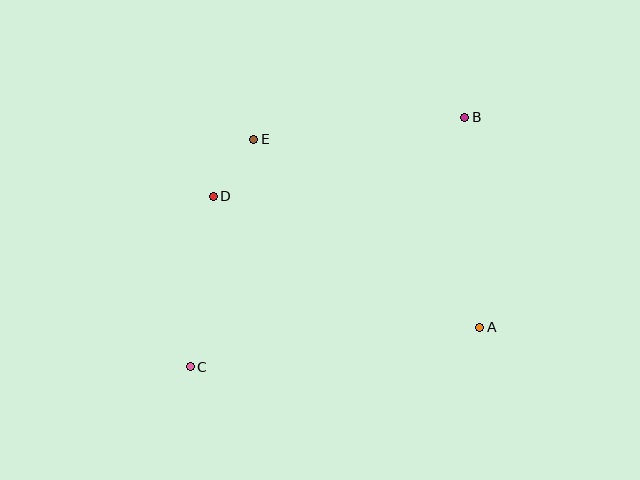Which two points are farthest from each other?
Points B and C are farthest from each other.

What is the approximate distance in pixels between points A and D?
The distance between A and D is approximately 297 pixels.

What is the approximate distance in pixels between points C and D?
The distance between C and D is approximately 172 pixels.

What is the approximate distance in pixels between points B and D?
The distance between B and D is approximately 264 pixels.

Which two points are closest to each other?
Points D and E are closest to each other.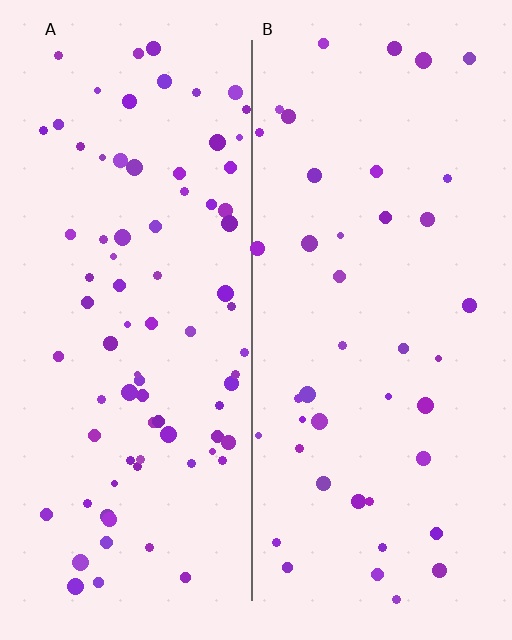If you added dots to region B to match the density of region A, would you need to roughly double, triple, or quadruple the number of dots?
Approximately double.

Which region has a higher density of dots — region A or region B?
A (the left).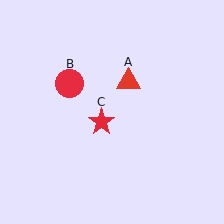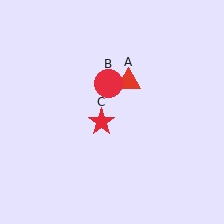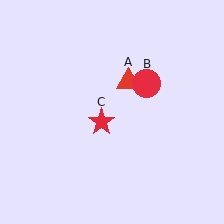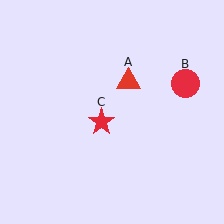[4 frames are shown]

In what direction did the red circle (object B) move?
The red circle (object B) moved right.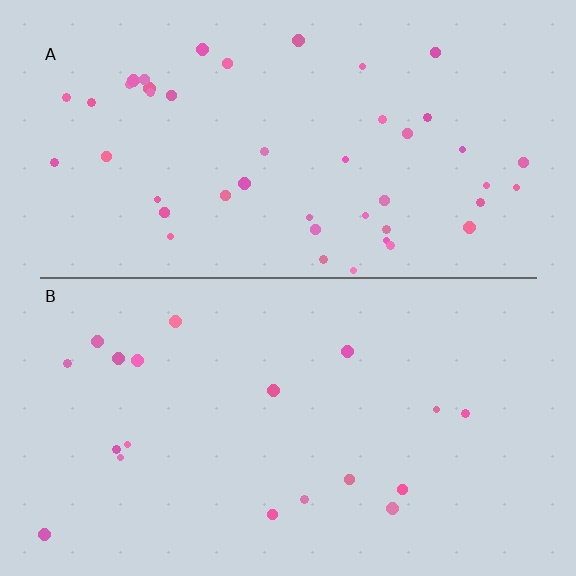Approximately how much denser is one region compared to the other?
Approximately 2.4× — region A over region B.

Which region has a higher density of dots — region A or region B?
A (the top).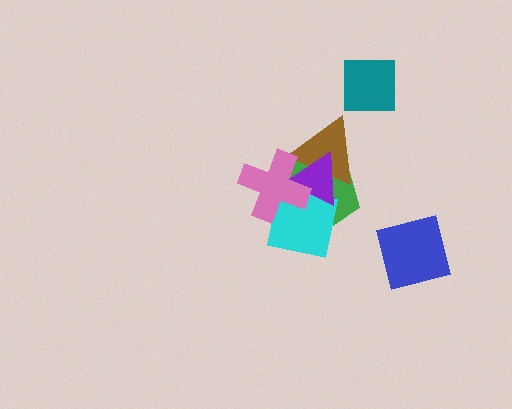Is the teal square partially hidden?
No, no other shape covers it.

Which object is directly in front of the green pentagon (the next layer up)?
The cyan square is directly in front of the green pentagon.